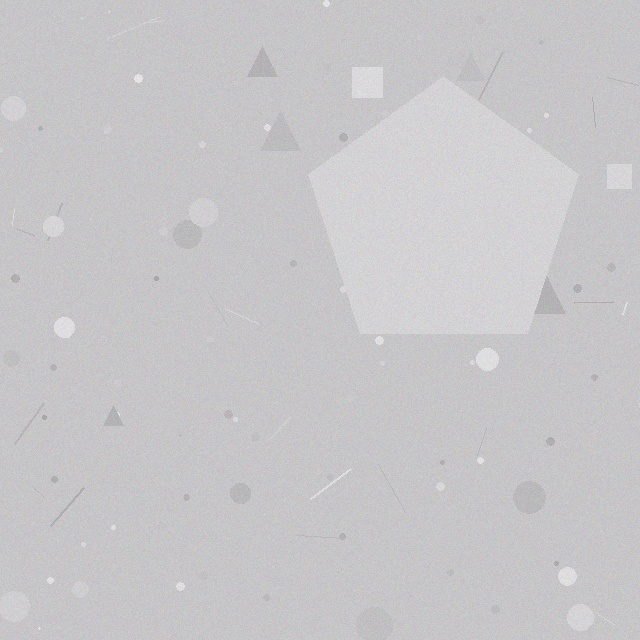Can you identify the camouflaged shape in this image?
The camouflaged shape is a pentagon.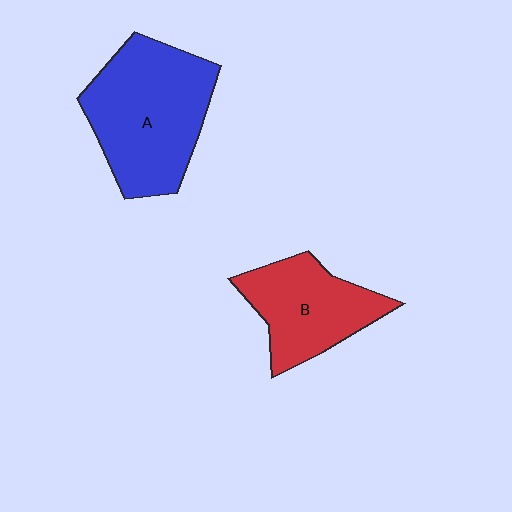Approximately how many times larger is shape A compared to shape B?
Approximately 1.5 times.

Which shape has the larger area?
Shape A (blue).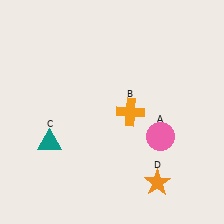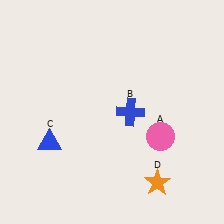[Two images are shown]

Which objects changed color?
B changed from orange to blue. C changed from teal to blue.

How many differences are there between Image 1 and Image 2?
There are 2 differences between the two images.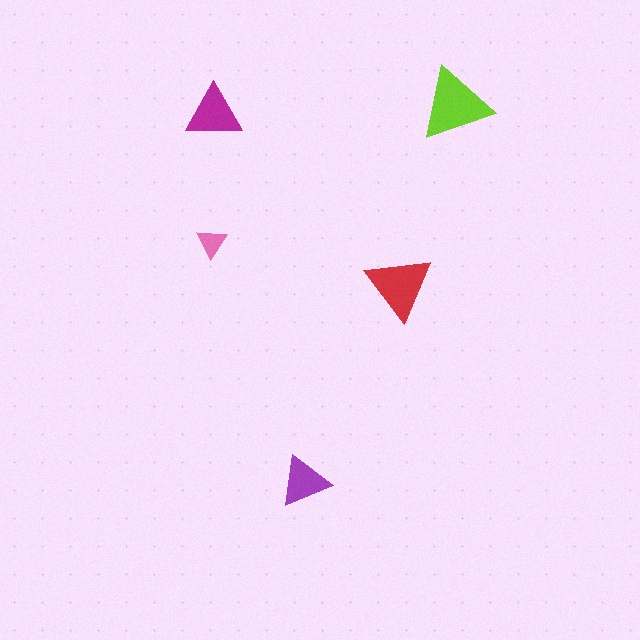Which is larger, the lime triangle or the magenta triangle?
The lime one.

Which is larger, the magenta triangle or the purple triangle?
The magenta one.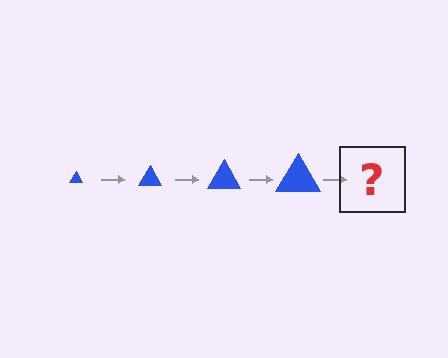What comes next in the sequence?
The next element should be a blue triangle, larger than the previous one.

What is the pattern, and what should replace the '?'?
The pattern is that the triangle gets progressively larger each step. The '?' should be a blue triangle, larger than the previous one.